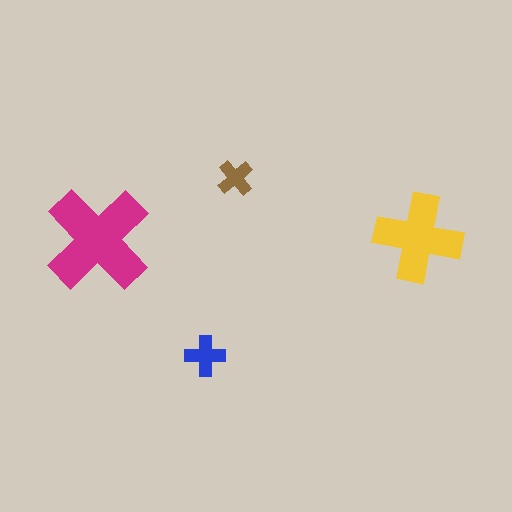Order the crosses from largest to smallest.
the magenta one, the yellow one, the blue one, the brown one.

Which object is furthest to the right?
The yellow cross is rightmost.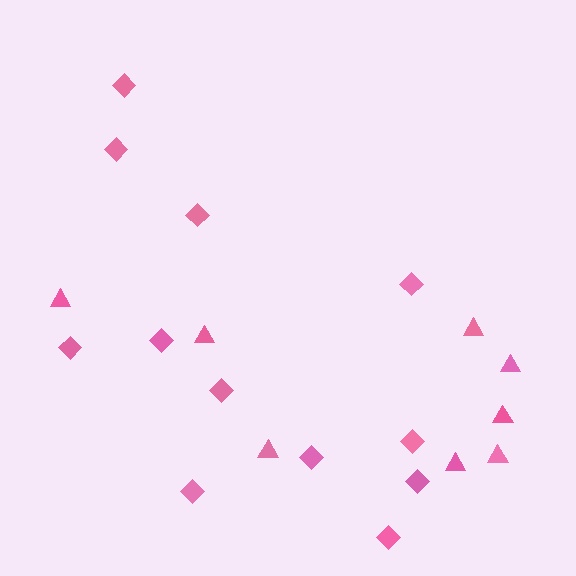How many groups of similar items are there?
There are 2 groups: one group of triangles (8) and one group of diamonds (12).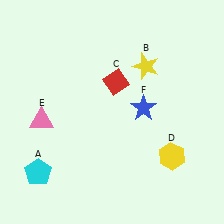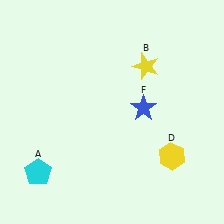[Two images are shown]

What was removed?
The pink triangle (E), the red diamond (C) were removed in Image 2.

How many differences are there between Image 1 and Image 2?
There are 2 differences between the two images.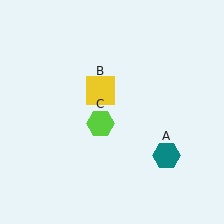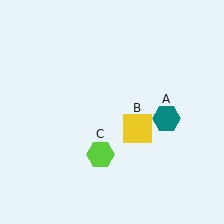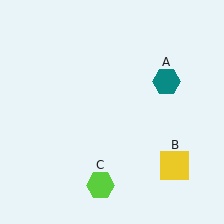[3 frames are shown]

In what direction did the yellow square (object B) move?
The yellow square (object B) moved down and to the right.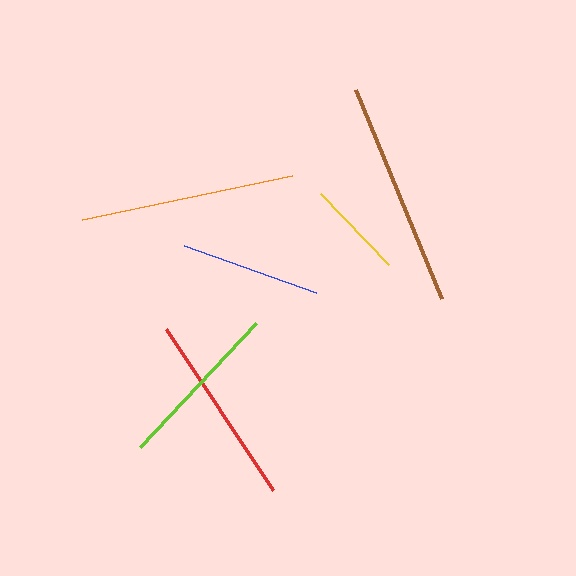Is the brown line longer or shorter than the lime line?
The brown line is longer than the lime line.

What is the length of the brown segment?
The brown segment is approximately 226 pixels long.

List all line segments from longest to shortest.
From longest to shortest: brown, orange, red, lime, blue, yellow.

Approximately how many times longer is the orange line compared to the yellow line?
The orange line is approximately 2.2 times the length of the yellow line.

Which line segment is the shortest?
The yellow line is the shortest at approximately 99 pixels.